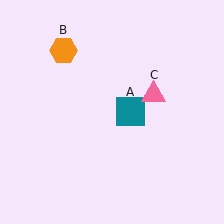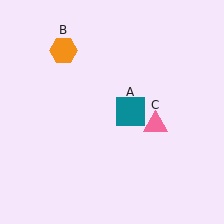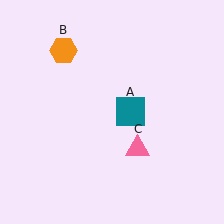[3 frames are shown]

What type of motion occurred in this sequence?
The pink triangle (object C) rotated clockwise around the center of the scene.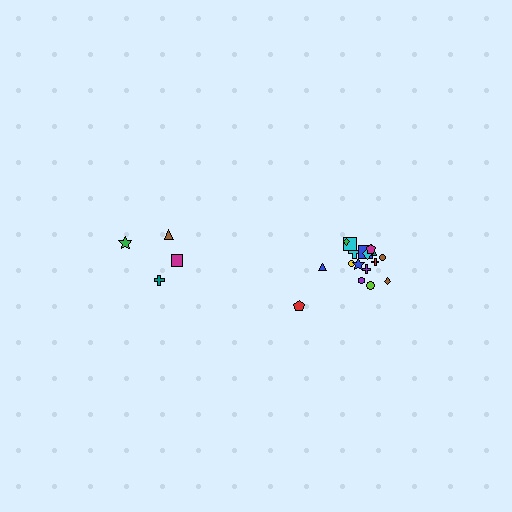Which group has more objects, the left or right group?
The right group.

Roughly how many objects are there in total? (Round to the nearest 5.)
Roughly 20 objects in total.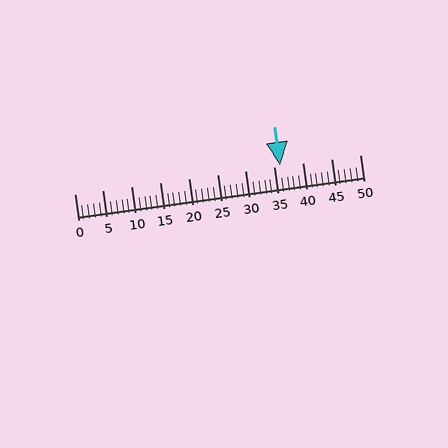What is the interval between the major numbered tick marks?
The major tick marks are spaced 5 units apart.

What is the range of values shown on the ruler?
The ruler shows values from 0 to 50.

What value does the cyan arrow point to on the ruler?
The cyan arrow points to approximately 36.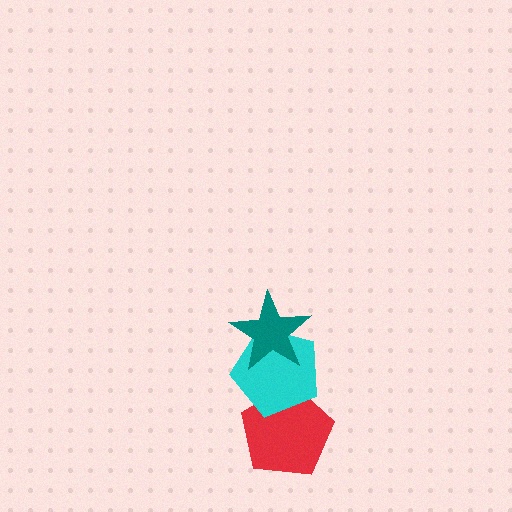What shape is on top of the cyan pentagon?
The teal star is on top of the cyan pentagon.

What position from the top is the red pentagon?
The red pentagon is 3rd from the top.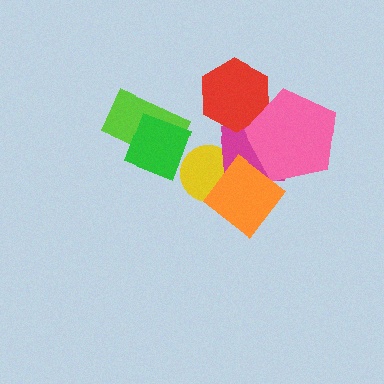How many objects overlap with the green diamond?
2 objects overlap with the green diamond.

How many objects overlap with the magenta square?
3 objects overlap with the magenta square.